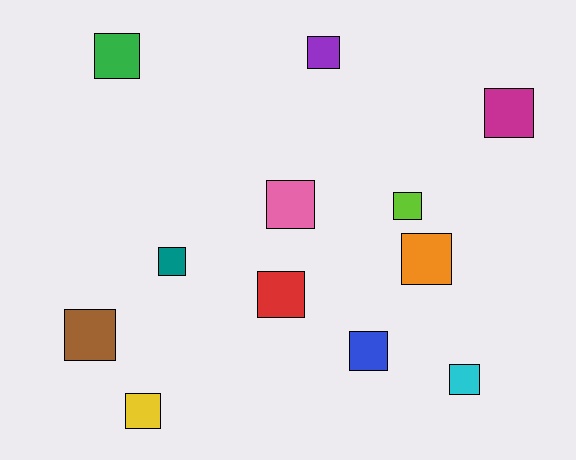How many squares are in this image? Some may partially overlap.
There are 12 squares.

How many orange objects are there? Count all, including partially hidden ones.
There is 1 orange object.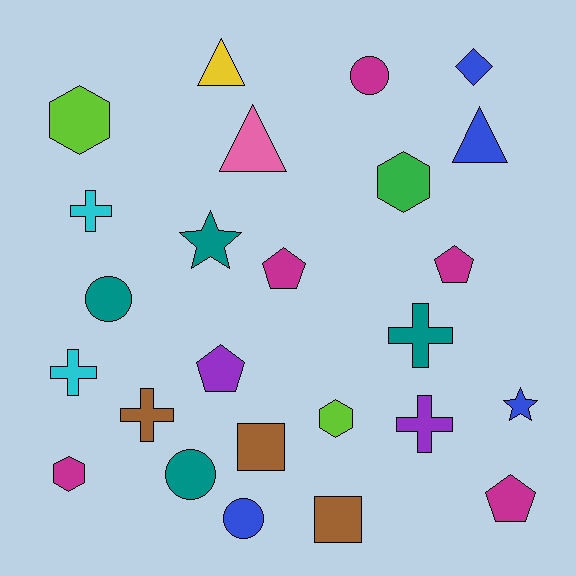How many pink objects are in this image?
There is 1 pink object.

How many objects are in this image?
There are 25 objects.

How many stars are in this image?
There are 2 stars.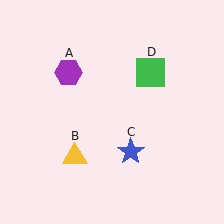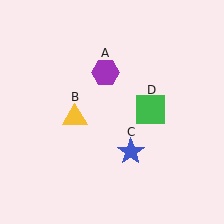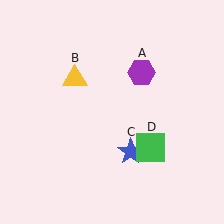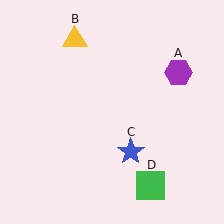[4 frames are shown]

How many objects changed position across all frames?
3 objects changed position: purple hexagon (object A), yellow triangle (object B), green square (object D).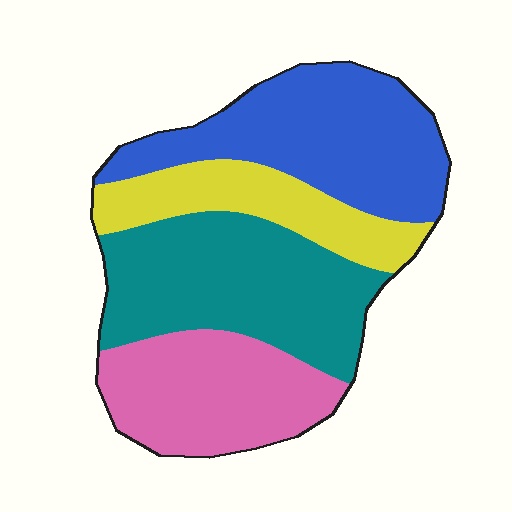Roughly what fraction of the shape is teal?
Teal takes up about one third (1/3) of the shape.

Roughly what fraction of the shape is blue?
Blue covers 29% of the shape.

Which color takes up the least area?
Yellow, at roughly 15%.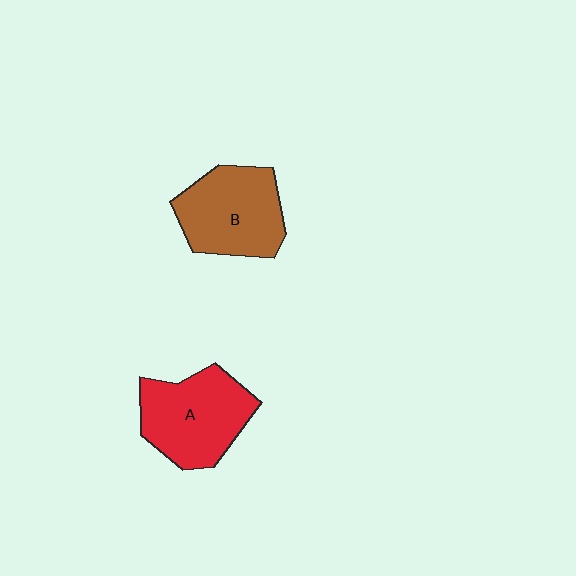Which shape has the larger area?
Shape A (red).